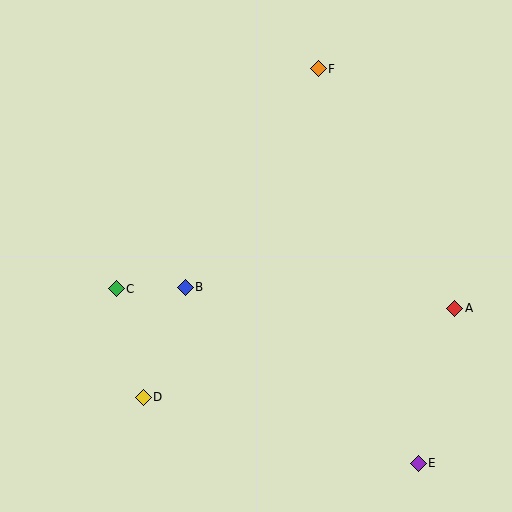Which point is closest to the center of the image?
Point B at (185, 287) is closest to the center.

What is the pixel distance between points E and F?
The distance between E and F is 407 pixels.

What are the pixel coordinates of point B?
Point B is at (185, 287).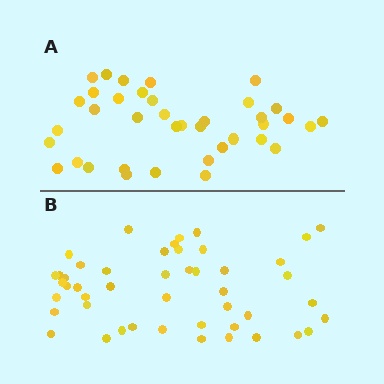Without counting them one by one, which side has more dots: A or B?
Region B (the bottom region) has more dots.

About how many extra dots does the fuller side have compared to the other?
Region B has roughly 8 or so more dots than region A.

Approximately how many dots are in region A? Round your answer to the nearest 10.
About 40 dots. (The exact count is 38, which rounds to 40.)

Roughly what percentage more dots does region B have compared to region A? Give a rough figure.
About 25% more.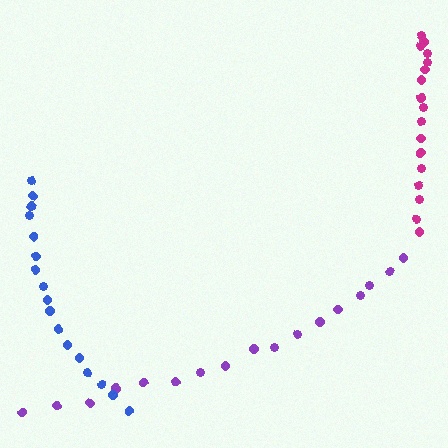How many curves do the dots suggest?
There are 3 distinct paths.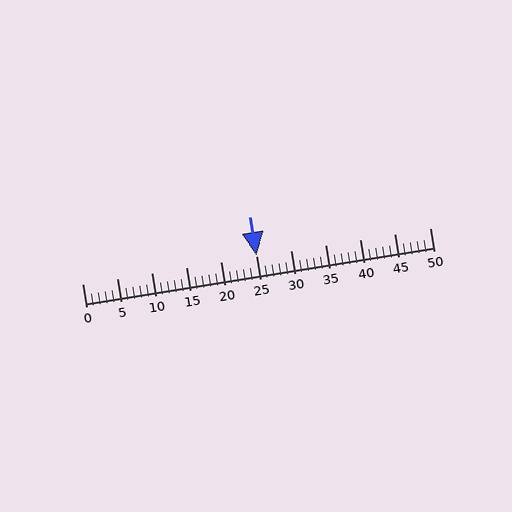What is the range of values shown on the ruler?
The ruler shows values from 0 to 50.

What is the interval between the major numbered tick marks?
The major tick marks are spaced 5 units apart.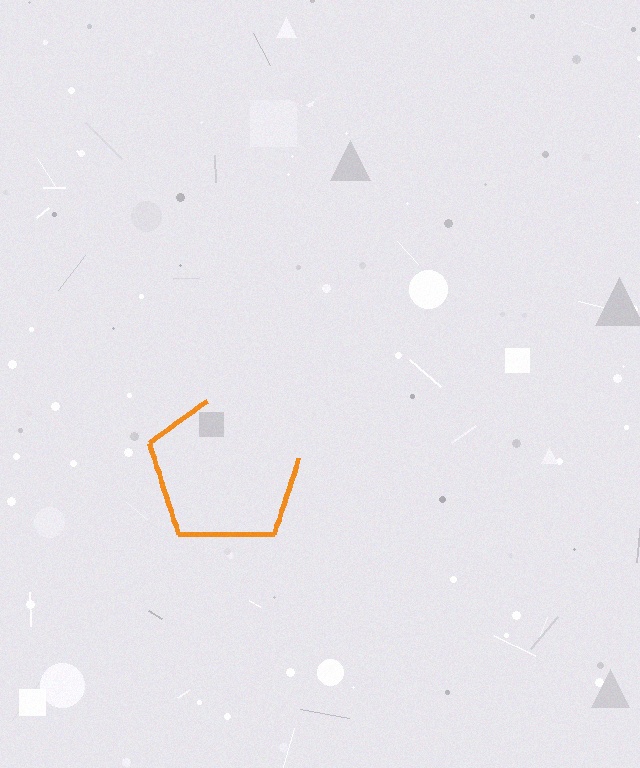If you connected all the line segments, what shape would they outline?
They would outline a pentagon.